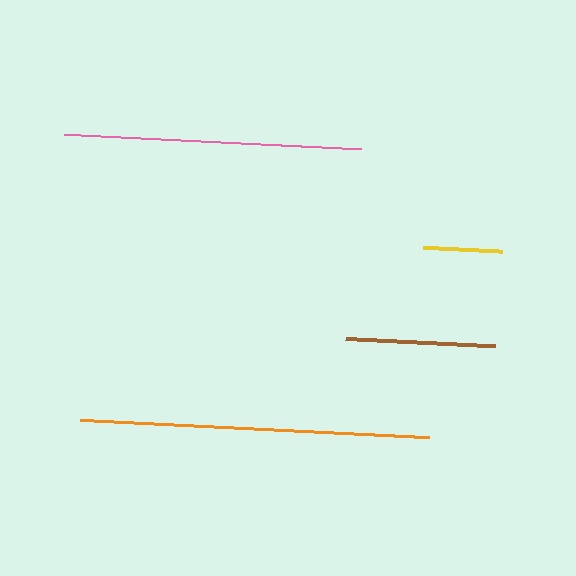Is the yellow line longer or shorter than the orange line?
The orange line is longer than the yellow line.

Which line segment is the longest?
The orange line is the longest at approximately 349 pixels.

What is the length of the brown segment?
The brown segment is approximately 150 pixels long.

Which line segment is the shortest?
The yellow line is the shortest at approximately 79 pixels.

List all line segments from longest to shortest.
From longest to shortest: orange, pink, brown, yellow.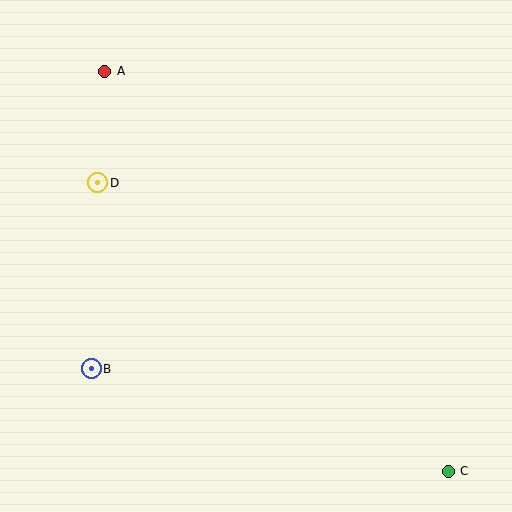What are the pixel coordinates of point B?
Point B is at (91, 369).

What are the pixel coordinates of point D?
Point D is at (98, 183).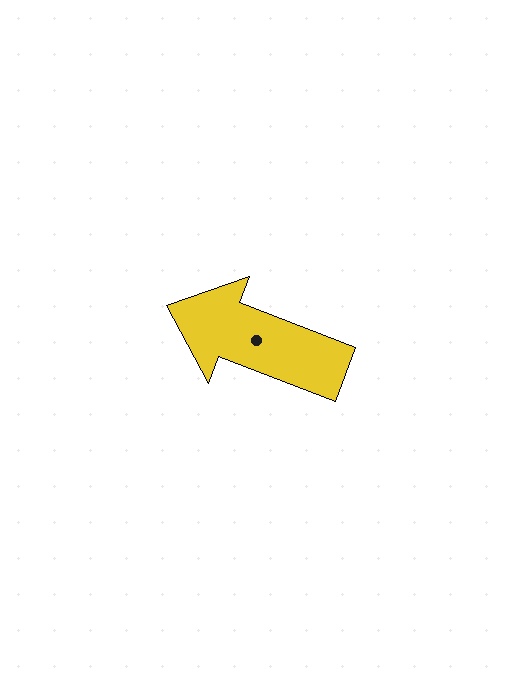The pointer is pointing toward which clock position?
Roughly 10 o'clock.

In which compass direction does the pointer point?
West.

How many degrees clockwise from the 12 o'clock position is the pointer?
Approximately 291 degrees.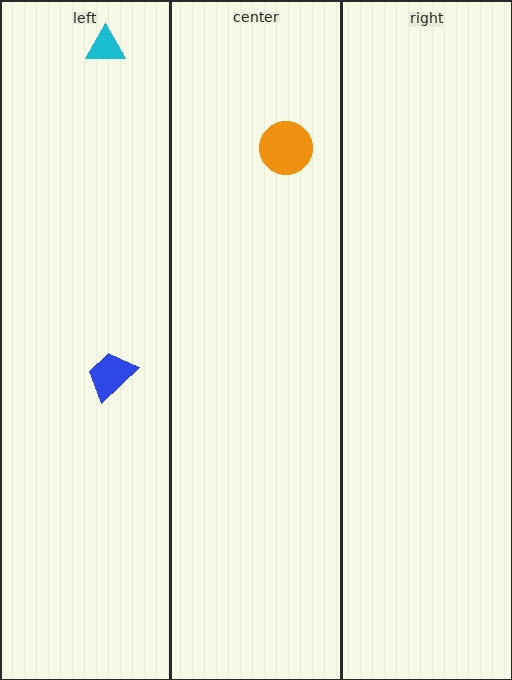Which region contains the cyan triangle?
The left region.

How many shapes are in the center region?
1.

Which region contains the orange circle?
The center region.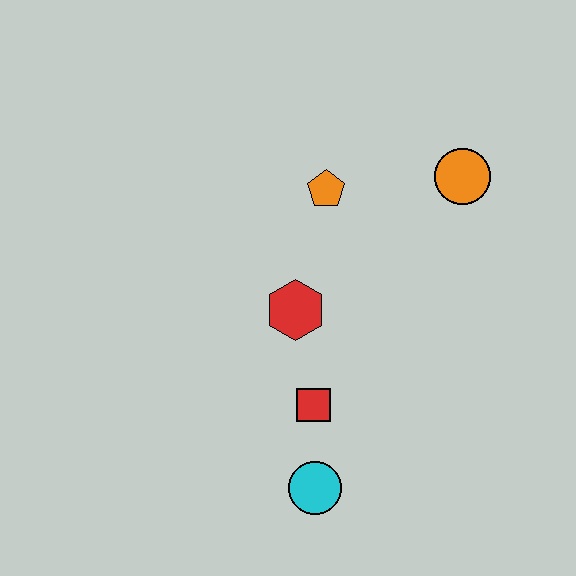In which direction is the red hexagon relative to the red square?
The red hexagon is above the red square.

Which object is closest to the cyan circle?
The red square is closest to the cyan circle.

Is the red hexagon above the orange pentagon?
No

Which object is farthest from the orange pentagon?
The cyan circle is farthest from the orange pentagon.